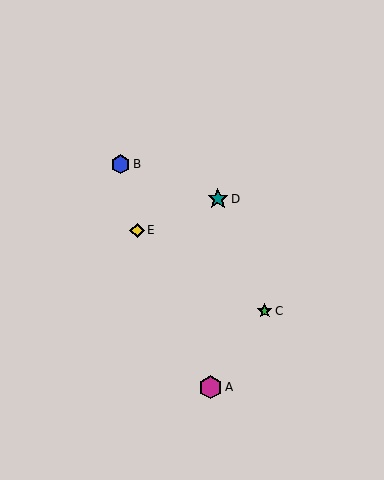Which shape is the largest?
The magenta hexagon (labeled A) is the largest.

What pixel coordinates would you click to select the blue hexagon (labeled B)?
Click at (121, 164) to select the blue hexagon B.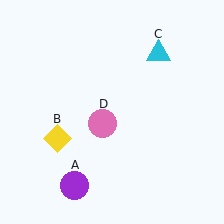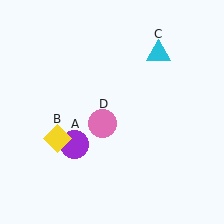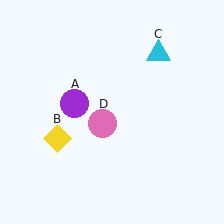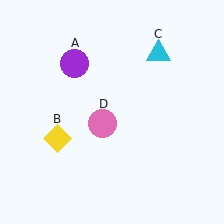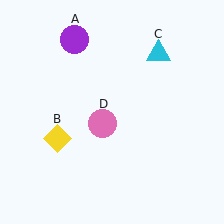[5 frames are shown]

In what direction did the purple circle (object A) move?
The purple circle (object A) moved up.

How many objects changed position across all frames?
1 object changed position: purple circle (object A).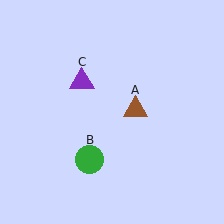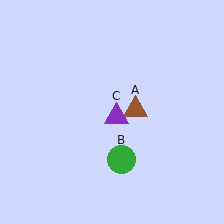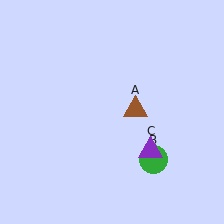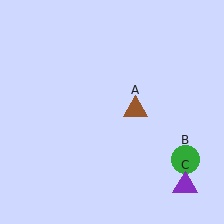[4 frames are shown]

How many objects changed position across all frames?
2 objects changed position: green circle (object B), purple triangle (object C).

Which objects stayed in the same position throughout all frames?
Brown triangle (object A) remained stationary.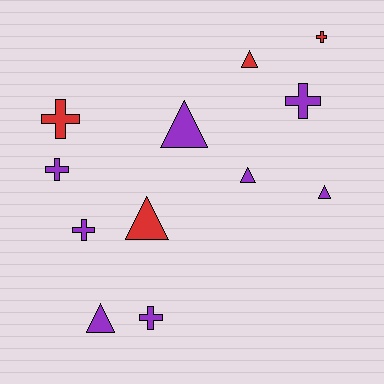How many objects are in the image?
There are 12 objects.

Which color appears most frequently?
Purple, with 8 objects.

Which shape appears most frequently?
Cross, with 6 objects.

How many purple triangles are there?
There are 4 purple triangles.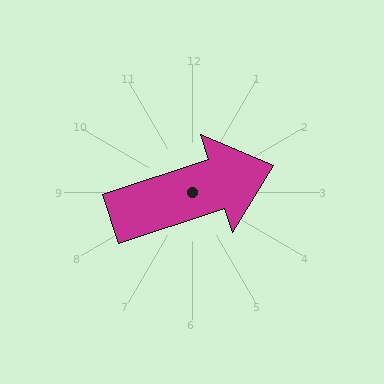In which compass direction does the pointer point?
East.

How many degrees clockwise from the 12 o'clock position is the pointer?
Approximately 72 degrees.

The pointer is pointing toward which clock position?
Roughly 2 o'clock.